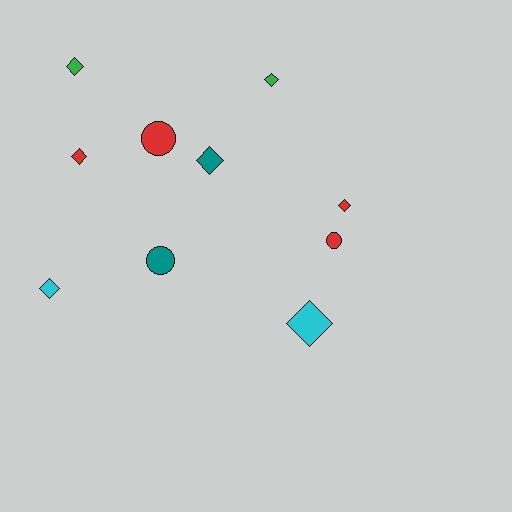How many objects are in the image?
There are 10 objects.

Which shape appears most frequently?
Diamond, with 7 objects.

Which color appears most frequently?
Red, with 4 objects.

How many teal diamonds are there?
There is 1 teal diamond.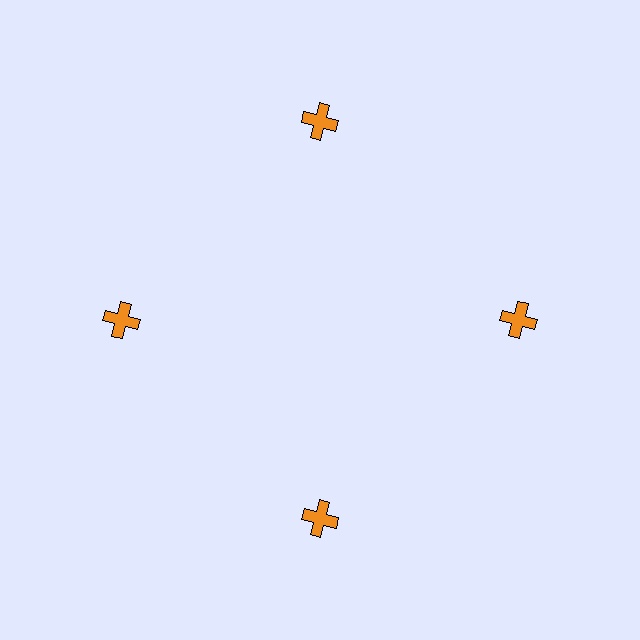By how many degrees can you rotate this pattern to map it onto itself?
The pattern maps onto itself every 90 degrees of rotation.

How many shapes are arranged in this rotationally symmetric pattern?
There are 4 shapes, arranged in 4 groups of 1.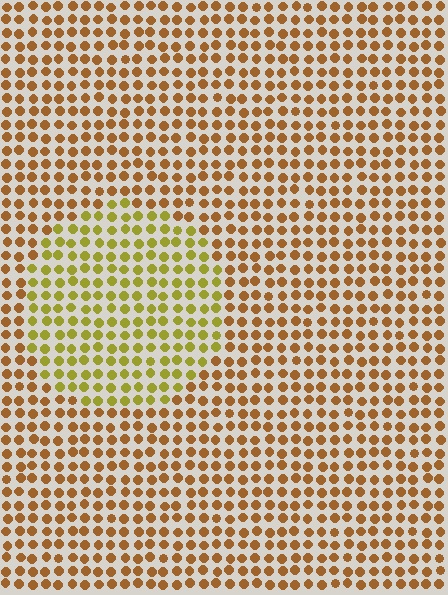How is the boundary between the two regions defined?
The boundary is defined purely by a slight shift in hue (about 34 degrees). Spacing, size, and orientation are identical on both sides.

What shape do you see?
I see a circle.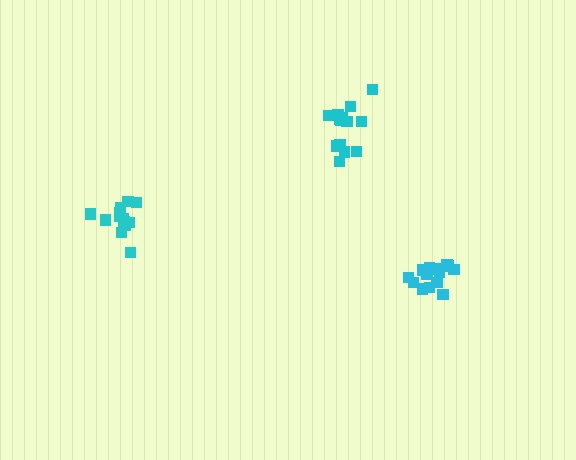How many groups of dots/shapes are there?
There are 3 groups.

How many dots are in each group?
Group 1: 14 dots, Group 2: 14 dots, Group 3: 16 dots (44 total).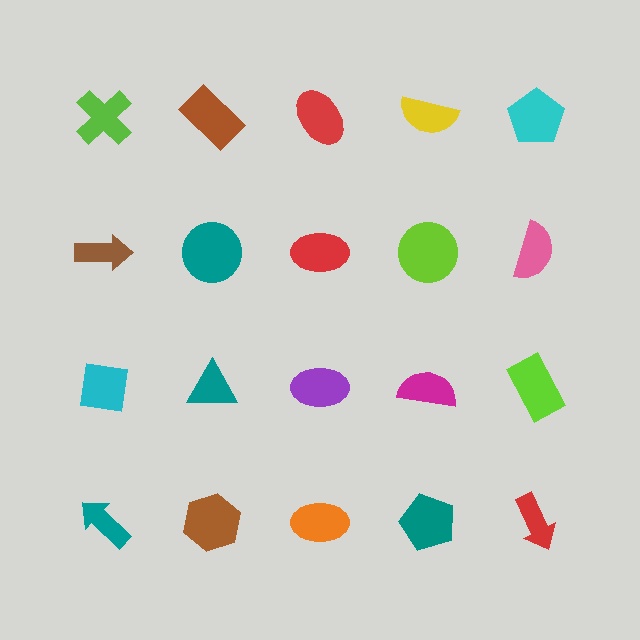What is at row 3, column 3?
A purple ellipse.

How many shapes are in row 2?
5 shapes.